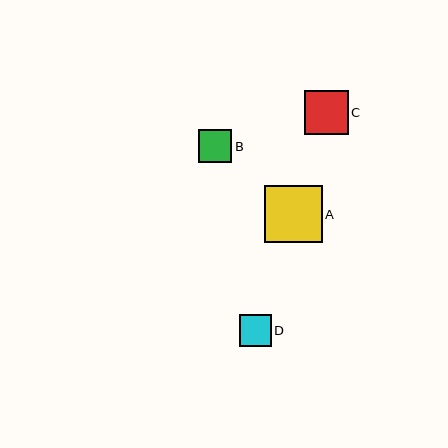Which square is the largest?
Square A is the largest with a size of approximately 58 pixels.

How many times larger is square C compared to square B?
Square C is approximately 1.3 times the size of square B.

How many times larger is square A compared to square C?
Square A is approximately 1.3 times the size of square C.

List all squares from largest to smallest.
From largest to smallest: A, C, B, D.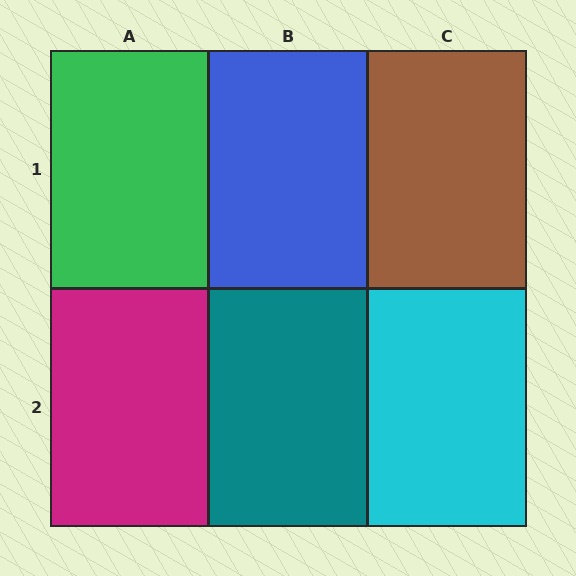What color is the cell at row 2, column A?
Magenta.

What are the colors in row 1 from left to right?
Green, blue, brown.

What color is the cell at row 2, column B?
Teal.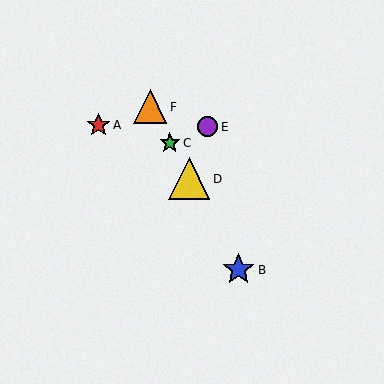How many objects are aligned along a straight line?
4 objects (B, C, D, F) are aligned along a straight line.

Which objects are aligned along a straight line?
Objects B, C, D, F are aligned along a straight line.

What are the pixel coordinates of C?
Object C is at (170, 143).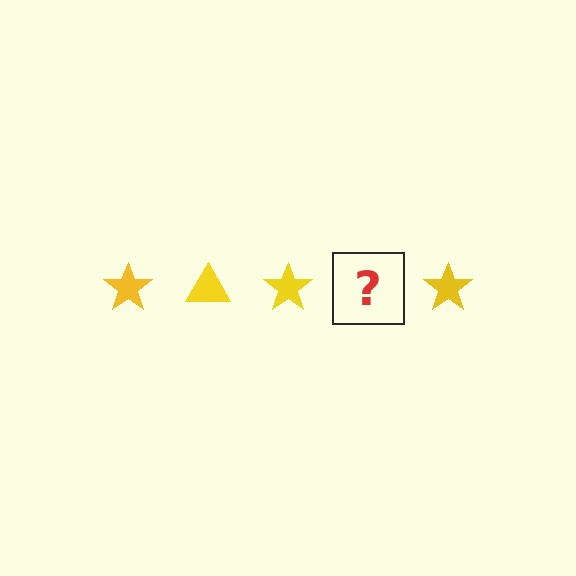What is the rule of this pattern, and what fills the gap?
The rule is that the pattern cycles through star, triangle shapes in yellow. The gap should be filled with a yellow triangle.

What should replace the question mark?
The question mark should be replaced with a yellow triangle.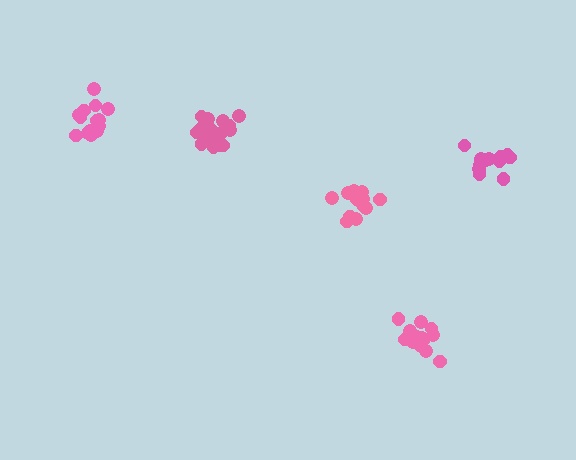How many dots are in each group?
Group 1: 13 dots, Group 2: 14 dots, Group 3: 14 dots, Group 4: 13 dots, Group 5: 17 dots (71 total).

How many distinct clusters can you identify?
There are 5 distinct clusters.